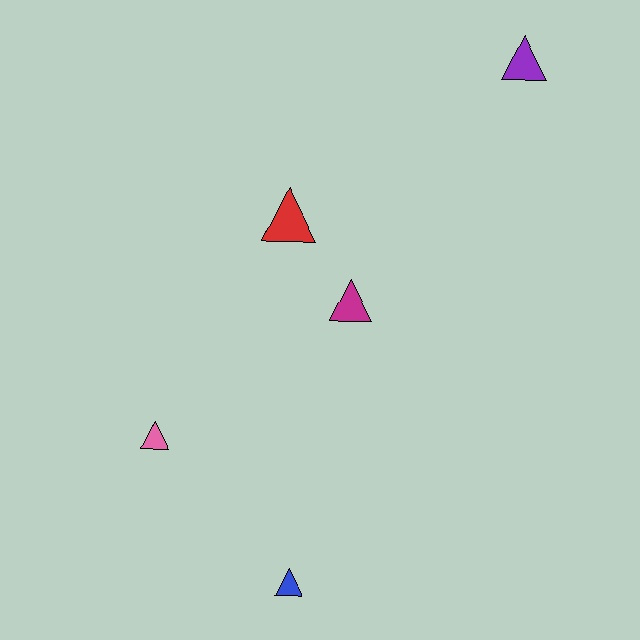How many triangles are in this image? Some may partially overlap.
There are 5 triangles.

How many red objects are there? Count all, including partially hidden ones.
There is 1 red object.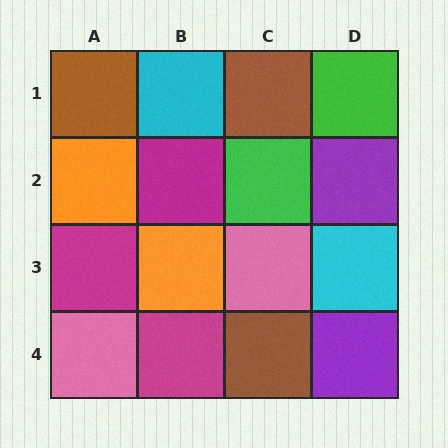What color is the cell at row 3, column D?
Cyan.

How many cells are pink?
2 cells are pink.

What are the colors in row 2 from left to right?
Orange, magenta, green, purple.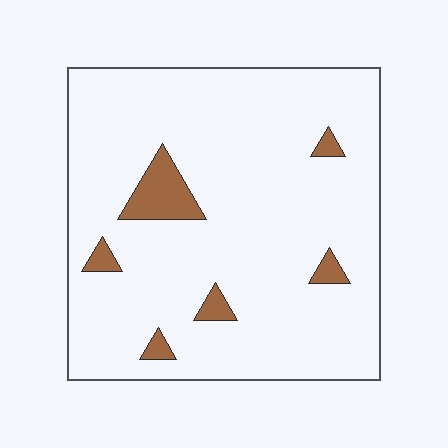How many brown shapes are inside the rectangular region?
6.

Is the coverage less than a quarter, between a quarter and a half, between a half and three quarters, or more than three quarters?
Less than a quarter.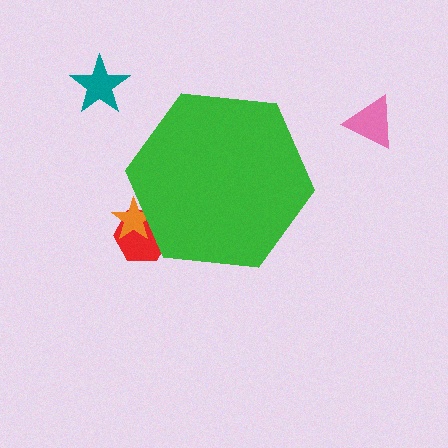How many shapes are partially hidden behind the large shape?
2 shapes are partially hidden.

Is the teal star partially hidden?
No, the teal star is fully visible.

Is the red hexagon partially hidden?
Yes, the red hexagon is partially hidden behind the green hexagon.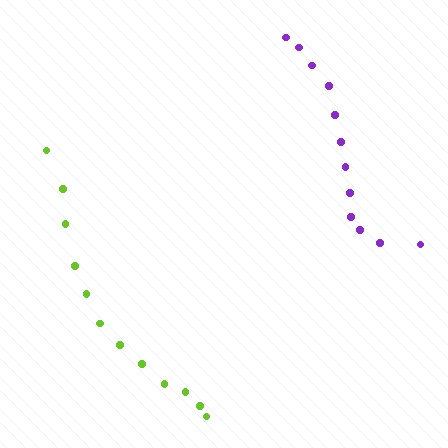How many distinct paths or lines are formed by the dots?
There are 2 distinct paths.